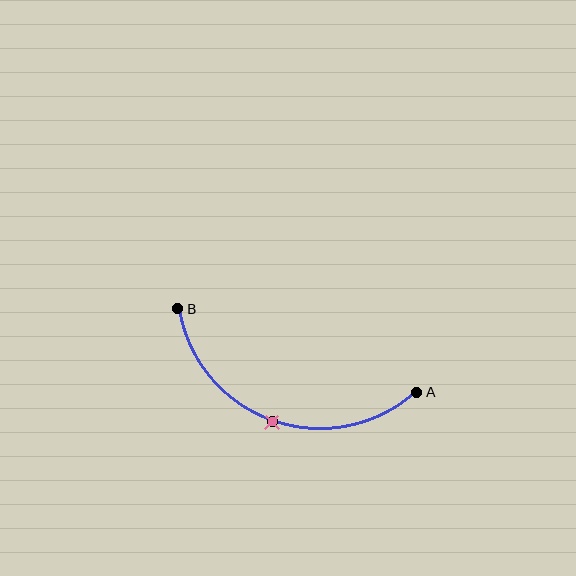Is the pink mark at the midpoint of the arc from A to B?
Yes. The pink mark lies on the arc at equal arc-length from both A and B — it is the arc midpoint.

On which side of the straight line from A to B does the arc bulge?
The arc bulges below the straight line connecting A and B.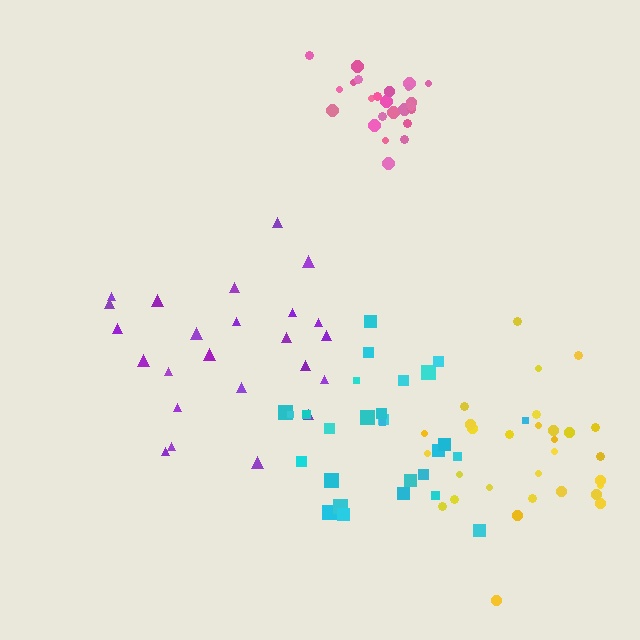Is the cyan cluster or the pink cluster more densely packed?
Pink.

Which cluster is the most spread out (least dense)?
Purple.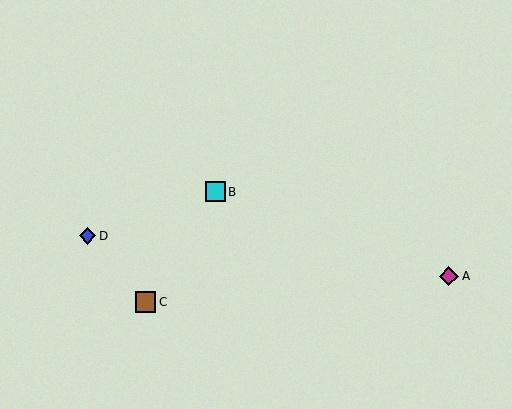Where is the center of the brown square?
The center of the brown square is at (146, 302).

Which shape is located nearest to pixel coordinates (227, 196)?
The cyan square (labeled B) at (215, 192) is nearest to that location.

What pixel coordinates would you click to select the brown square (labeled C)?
Click at (146, 302) to select the brown square C.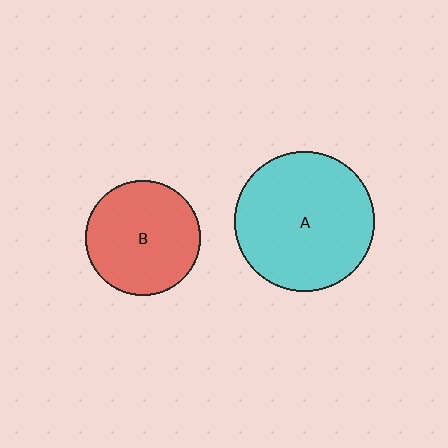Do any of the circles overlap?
No, none of the circles overlap.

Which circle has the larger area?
Circle A (cyan).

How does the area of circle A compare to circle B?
Approximately 1.5 times.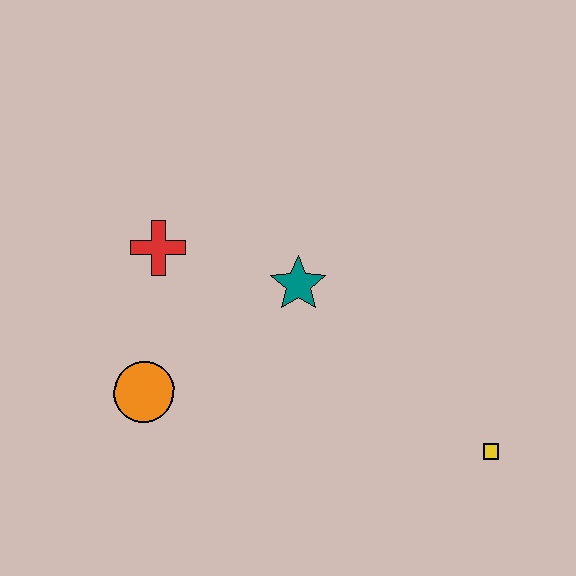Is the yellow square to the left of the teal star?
No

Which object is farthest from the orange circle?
The yellow square is farthest from the orange circle.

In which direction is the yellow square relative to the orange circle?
The yellow square is to the right of the orange circle.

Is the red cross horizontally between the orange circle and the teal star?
Yes